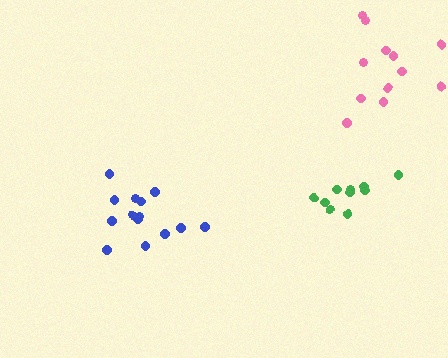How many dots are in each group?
Group 1: 10 dots, Group 2: 14 dots, Group 3: 12 dots (36 total).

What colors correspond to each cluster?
The clusters are colored: green, blue, pink.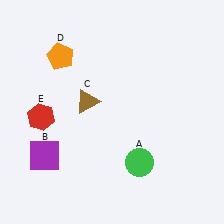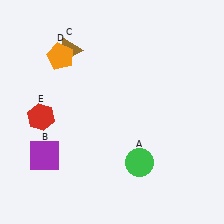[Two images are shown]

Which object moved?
The brown triangle (C) moved up.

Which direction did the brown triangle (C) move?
The brown triangle (C) moved up.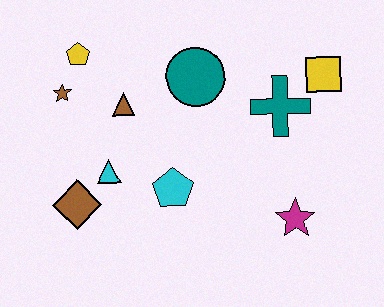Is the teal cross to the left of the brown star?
No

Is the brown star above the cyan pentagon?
Yes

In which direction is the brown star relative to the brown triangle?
The brown star is to the left of the brown triangle.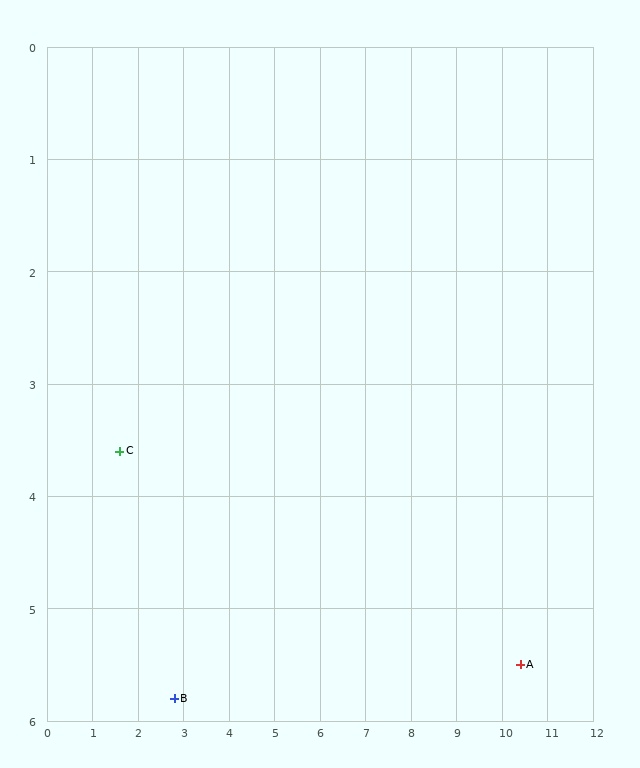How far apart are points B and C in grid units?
Points B and C are about 2.5 grid units apart.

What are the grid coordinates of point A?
Point A is at approximately (10.4, 5.5).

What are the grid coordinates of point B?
Point B is at approximately (2.8, 5.8).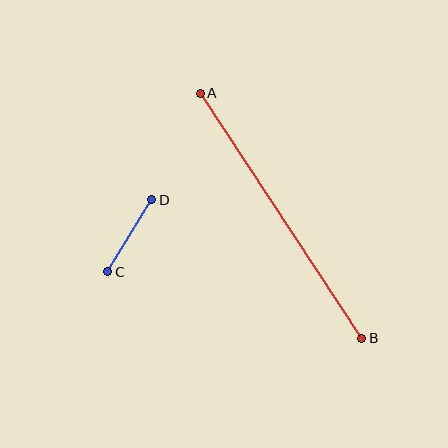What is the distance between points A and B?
The distance is approximately 293 pixels.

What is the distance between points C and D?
The distance is approximately 85 pixels.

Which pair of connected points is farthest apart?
Points A and B are farthest apart.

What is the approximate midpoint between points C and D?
The midpoint is at approximately (130, 236) pixels.